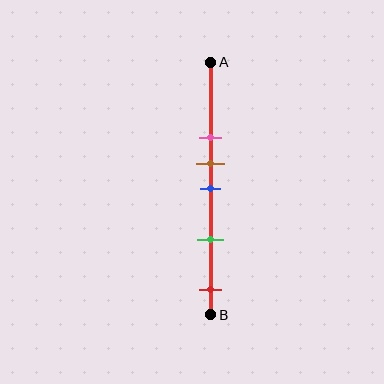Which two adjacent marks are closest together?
The brown and blue marks are the closest adjacent pair.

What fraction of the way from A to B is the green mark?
The green mark is approximately 70% (0.7) of the way from A to B.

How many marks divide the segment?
There are 5 marks dividing the segment.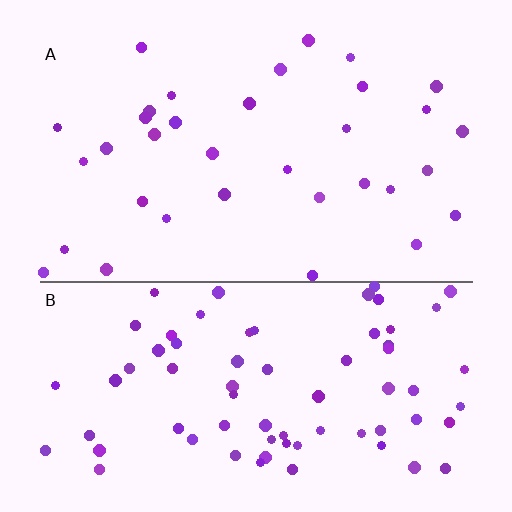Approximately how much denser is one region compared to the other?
Approximately 2.2× — region B over region A.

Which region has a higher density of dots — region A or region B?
B (the bottom).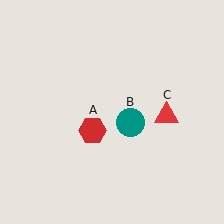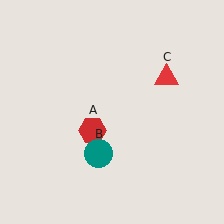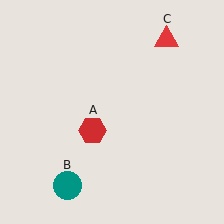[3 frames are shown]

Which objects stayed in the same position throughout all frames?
Red hexagon (object A) remained stationary.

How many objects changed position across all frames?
2 objects changed position: teal circle (object B), red triangle (object C).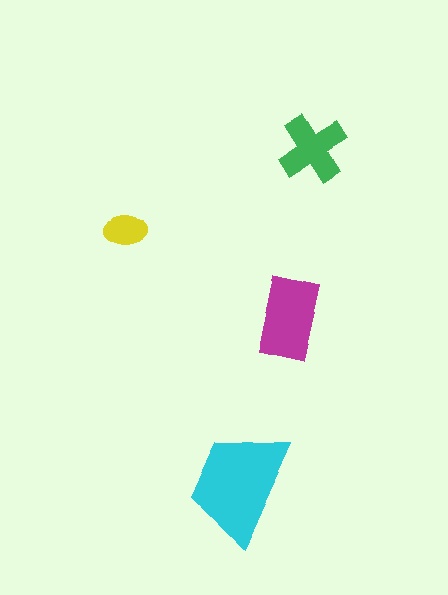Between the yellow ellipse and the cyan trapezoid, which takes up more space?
The cyan trapezoid.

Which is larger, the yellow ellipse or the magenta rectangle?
The magenta rectangle.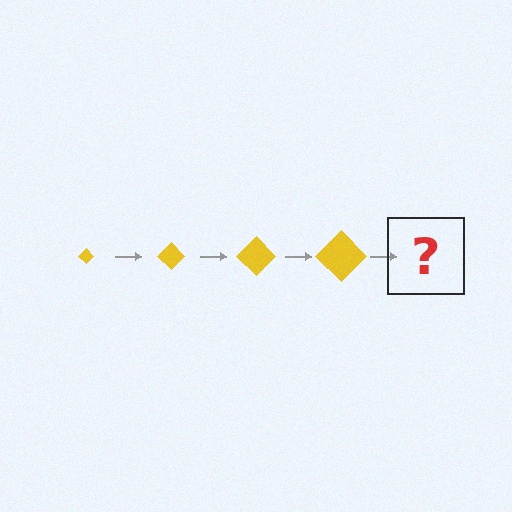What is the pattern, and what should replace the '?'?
The pattern is that the diamond gets progressively larger each step. The '?' should be a yellow diamond, larger than the previous one.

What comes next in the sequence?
The next element should be a yellow diamond, larger than the previous one.